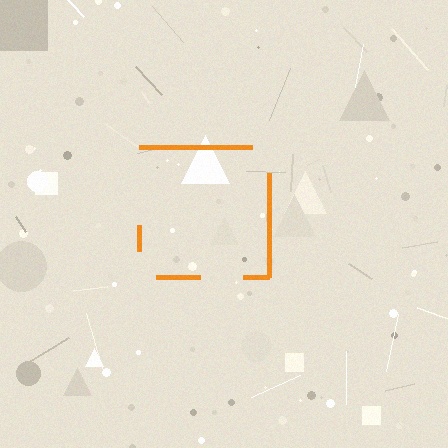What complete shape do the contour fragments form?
The contour fragments form a square.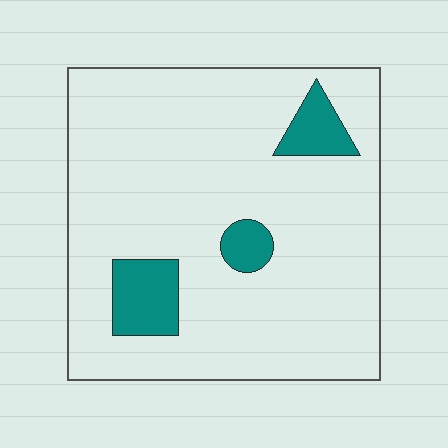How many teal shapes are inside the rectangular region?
3.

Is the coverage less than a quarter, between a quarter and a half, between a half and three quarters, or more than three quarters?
Less than a quarter.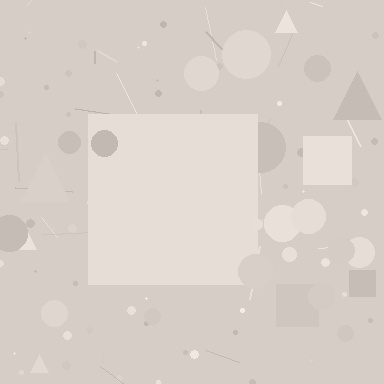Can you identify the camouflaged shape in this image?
The camouflaged shape is a square.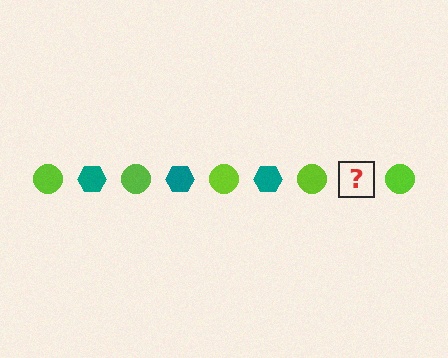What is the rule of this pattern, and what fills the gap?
The rule is that the pattern alternates between lime circle and teal hexagon. The gap should be filled with a teal hexagon.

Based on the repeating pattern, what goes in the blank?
The blank should be a teal hexagon.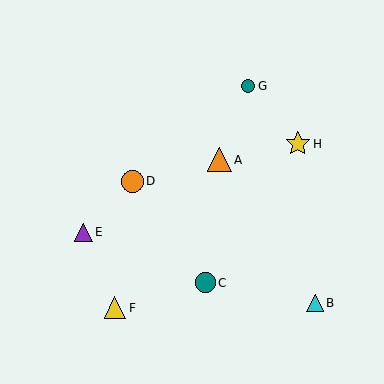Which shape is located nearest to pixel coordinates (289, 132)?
The yellow star (labeled H) at (298, 144) is nearest to that location.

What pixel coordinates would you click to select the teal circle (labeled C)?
Click at (205, 283) to select the teal circle C.